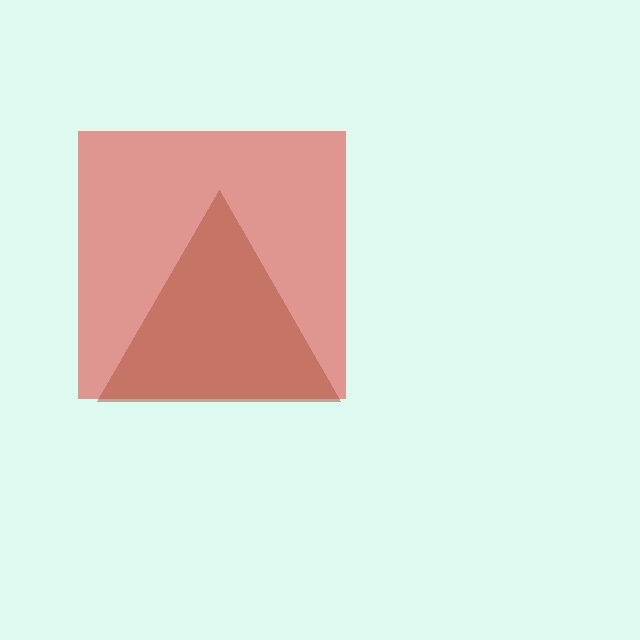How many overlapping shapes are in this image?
There are 2 overlapping shapes in the image.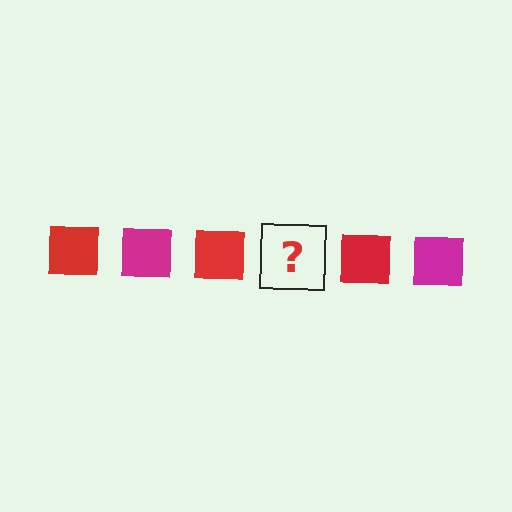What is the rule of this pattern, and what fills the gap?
The rule is that the pattern cycles through red, magenta squares. The gap should be filled with a magenta square.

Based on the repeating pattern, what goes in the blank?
The blank should be a magenta square.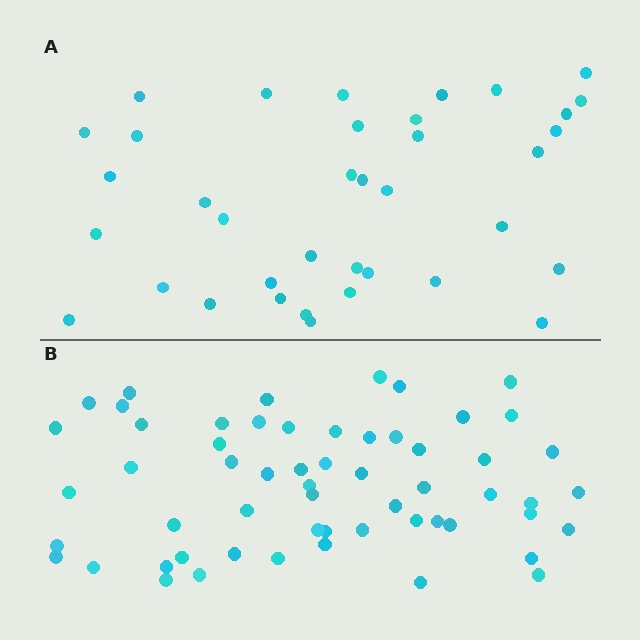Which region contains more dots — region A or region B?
Region B (the bottom region) has more dots.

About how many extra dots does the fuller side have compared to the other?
Region B has approximately 20 more dots than region A.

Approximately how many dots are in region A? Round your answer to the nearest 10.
About 40 dots. (The exact count is 37, which rounds to 40.)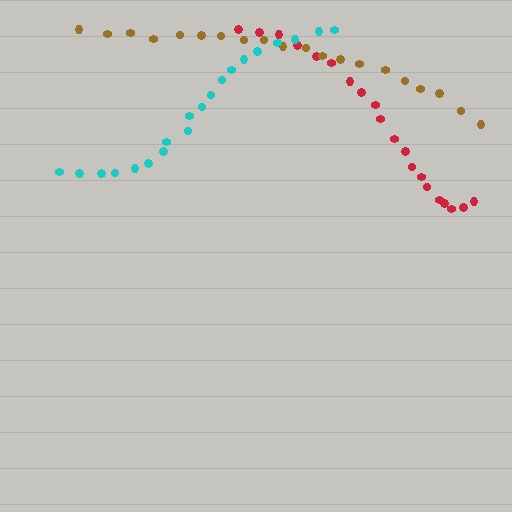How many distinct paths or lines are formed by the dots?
There are 3 distinct paths.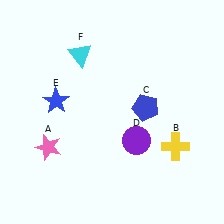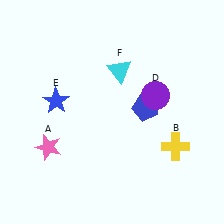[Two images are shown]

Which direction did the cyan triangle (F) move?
The cyan triangle (F) moved right.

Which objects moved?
The objects that moved are: the purple circle (D), the cyan triangle (F).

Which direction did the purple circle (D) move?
The purple circle (D) moved up.